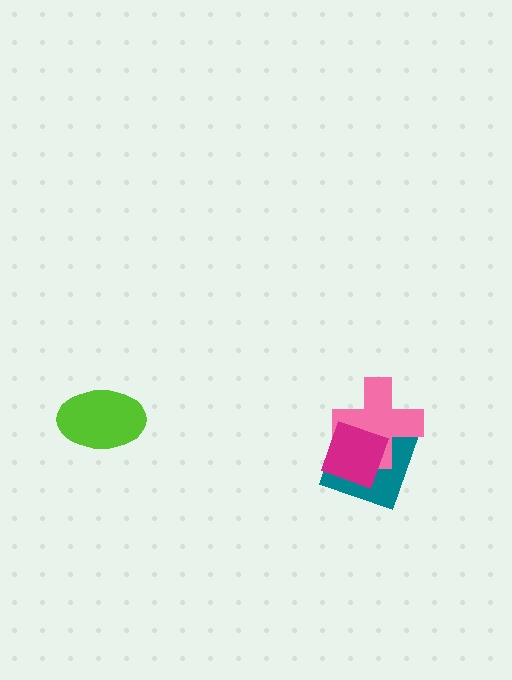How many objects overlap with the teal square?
2 objects overlap with the teal square.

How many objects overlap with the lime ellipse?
0 objects overlap with the lime ellipse.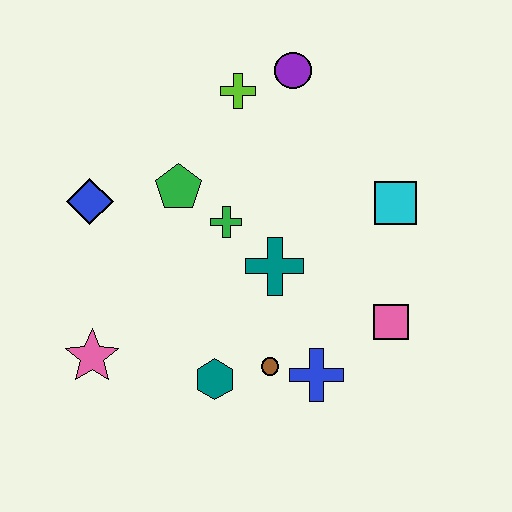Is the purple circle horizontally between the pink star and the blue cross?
Yes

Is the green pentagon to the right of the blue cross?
No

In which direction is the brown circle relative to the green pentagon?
The brown circle is below the green pentagon.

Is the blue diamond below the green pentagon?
Yes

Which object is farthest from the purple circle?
The pink star is farthest from the purple circle.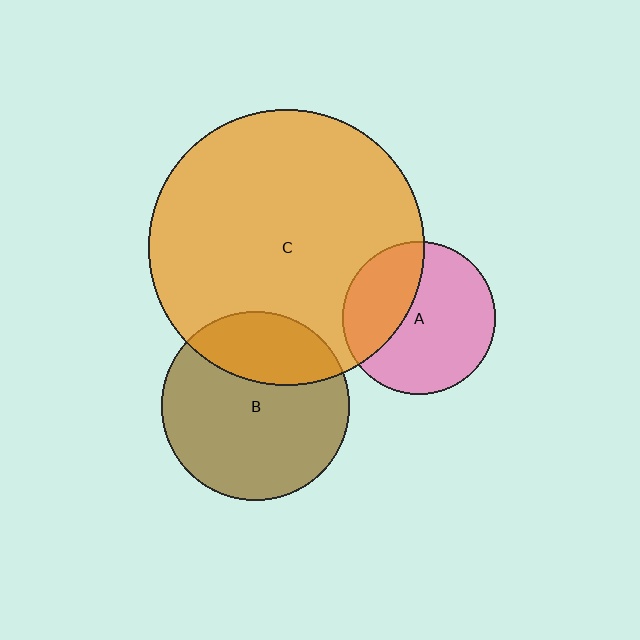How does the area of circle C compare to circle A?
Approximately 3.3 times.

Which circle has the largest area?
Circle C (orange).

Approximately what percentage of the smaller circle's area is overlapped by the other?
Approximately 35%.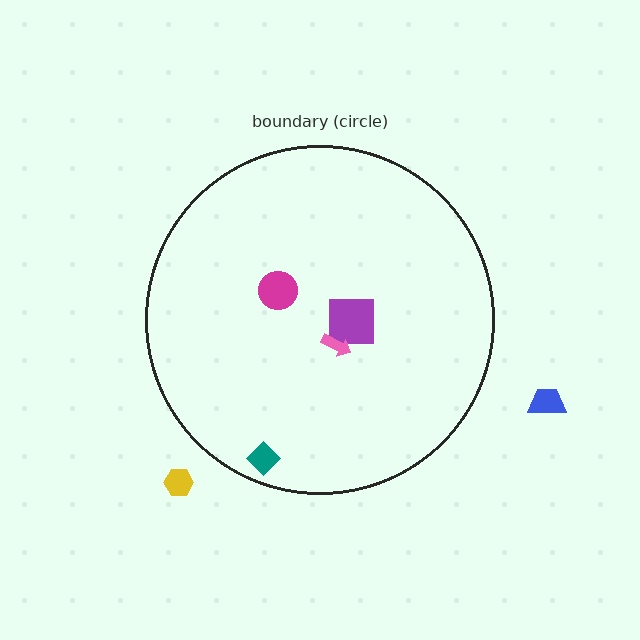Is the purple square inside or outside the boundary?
Inside.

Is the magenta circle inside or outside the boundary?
Inside.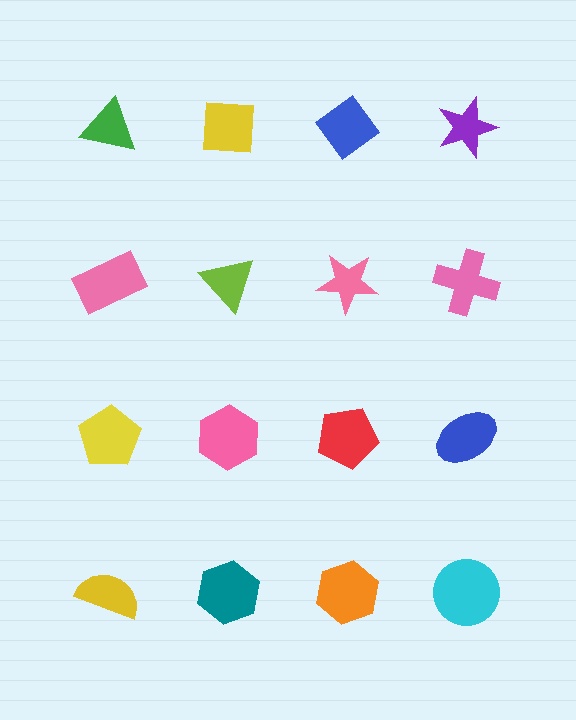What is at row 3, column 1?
A yellow pentagon.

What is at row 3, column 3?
A red pentagon.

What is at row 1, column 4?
A purple star.